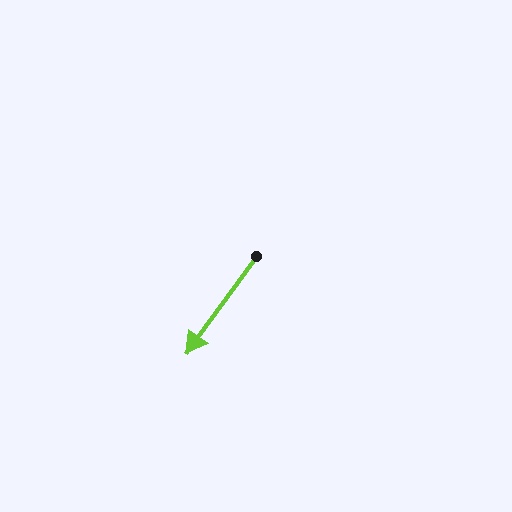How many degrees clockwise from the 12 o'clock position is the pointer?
Approximately 216 degrees.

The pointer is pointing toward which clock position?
Roughly 7 o'clock.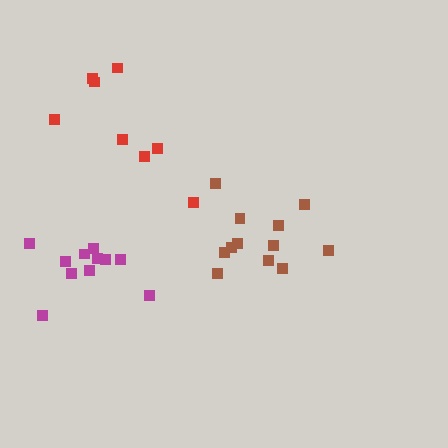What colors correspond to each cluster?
The clusters are colored: red, magenta, brown.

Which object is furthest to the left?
The magenta cluster is leftmost.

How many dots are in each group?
Group 1: 8 dots, Group 2: 11 dots, Group 3: 12 dots (31 total).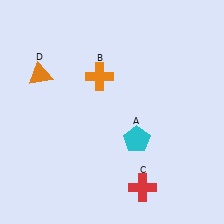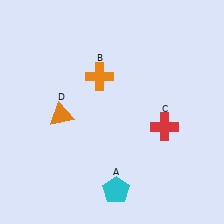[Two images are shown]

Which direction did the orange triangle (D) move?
The orange triangle (D) moved down.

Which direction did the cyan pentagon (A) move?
The cyan pentagon (A) moved down.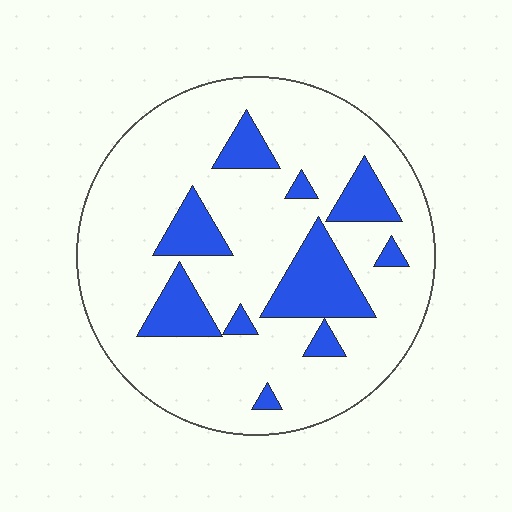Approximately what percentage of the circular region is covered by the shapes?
Approximately 20%.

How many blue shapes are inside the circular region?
10.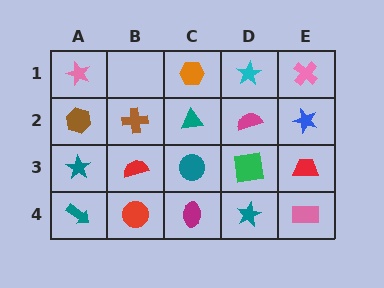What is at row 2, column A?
A brown hexagon.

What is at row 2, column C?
A teal triangle.